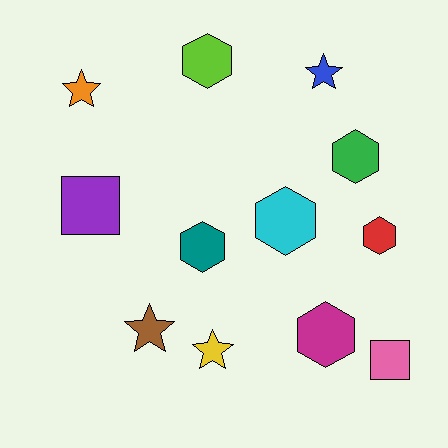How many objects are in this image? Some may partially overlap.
There are 12 objects.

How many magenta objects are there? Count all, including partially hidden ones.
There is 1 magenta object.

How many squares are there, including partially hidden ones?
There are 2 squares.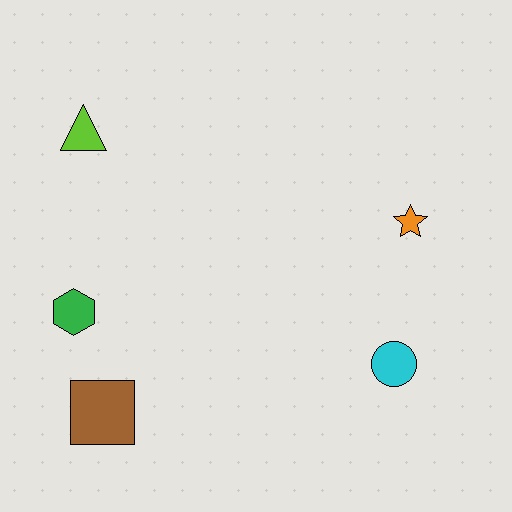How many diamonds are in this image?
There are no diamonds.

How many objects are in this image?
There are 5 objects.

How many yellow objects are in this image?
There are no yellow objects.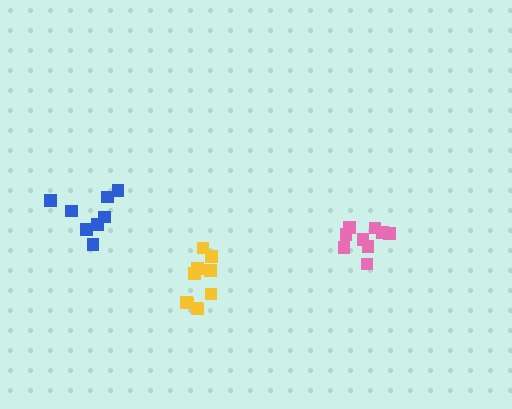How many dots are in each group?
Group 1: 8 dots, Group 2: 9 dots, Group 3: 10 dots (27 total).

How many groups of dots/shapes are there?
There are 3 groups.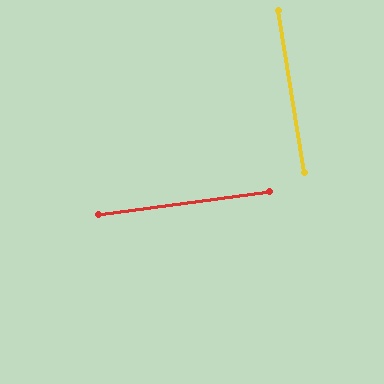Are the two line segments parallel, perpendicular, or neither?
Perpendicular — they meet at approximately 89°.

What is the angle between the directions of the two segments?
Approximately 89 degrees.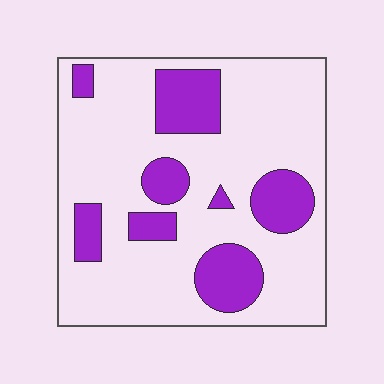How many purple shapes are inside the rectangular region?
8.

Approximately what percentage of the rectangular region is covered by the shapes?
Approximately 25%.